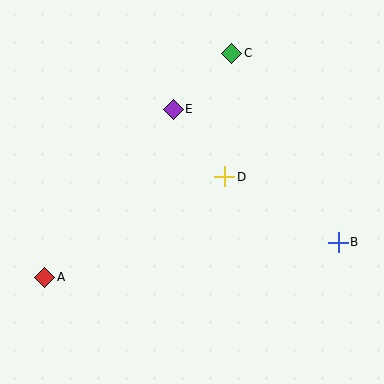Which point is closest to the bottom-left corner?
Point A is closest to the bottom-left corner.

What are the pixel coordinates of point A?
Point A is at (45, 277).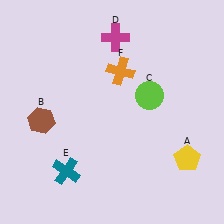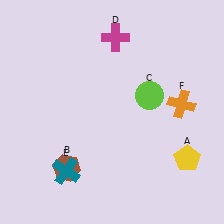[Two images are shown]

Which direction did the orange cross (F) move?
The orange cross (F) moved right.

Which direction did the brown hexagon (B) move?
The brown hexagon (B) moved down.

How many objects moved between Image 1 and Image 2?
2 objects moved between the two images.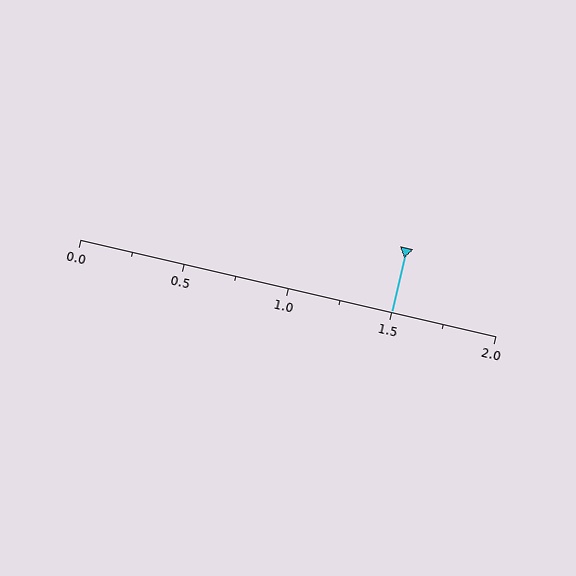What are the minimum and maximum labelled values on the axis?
The axis runs from 0.0 to 2.0.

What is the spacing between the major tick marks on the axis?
The major ticks are spaced 0.5 apart.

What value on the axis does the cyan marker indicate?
The marker indicates approximately 1.5.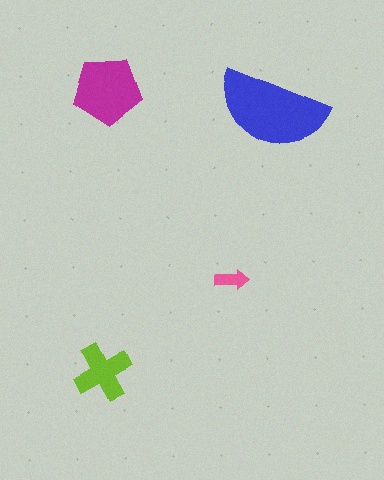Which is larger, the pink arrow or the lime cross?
The lime cross.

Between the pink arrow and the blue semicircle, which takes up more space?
The blue semicircle.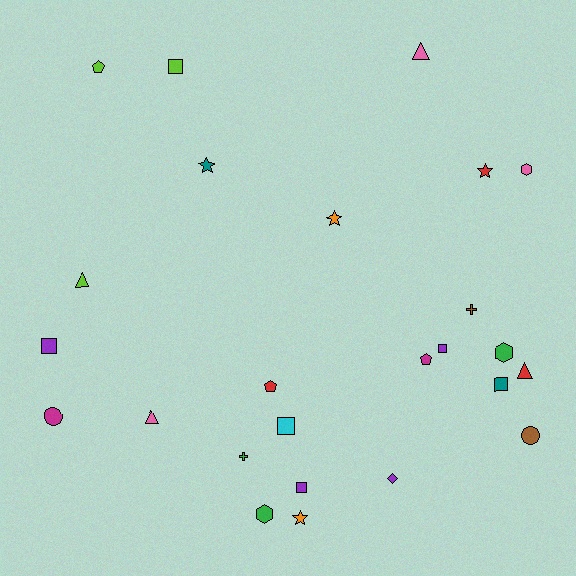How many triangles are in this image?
There are 4 triangles.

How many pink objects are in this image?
There are 3 pink objects.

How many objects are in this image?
There are 25 objects.